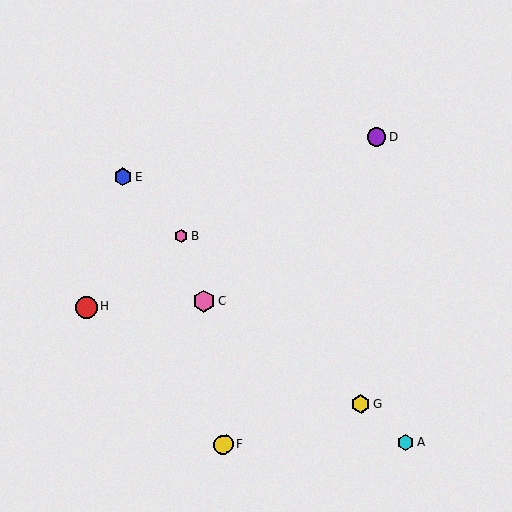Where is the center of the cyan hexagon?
The center of the cyan hexagon is at (406, 442).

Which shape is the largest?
The pink hexagon (labeled C) is the largest.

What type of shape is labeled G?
Shape G is a yellow hexagon.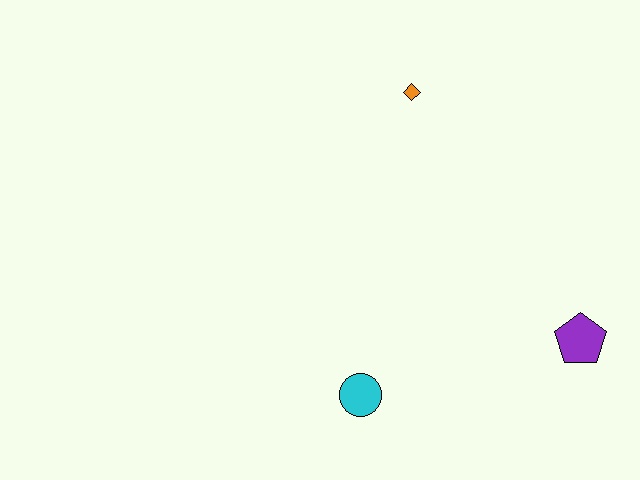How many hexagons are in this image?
There are no hexagons.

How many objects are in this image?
There are 3 objects.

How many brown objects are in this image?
There are no brown objects.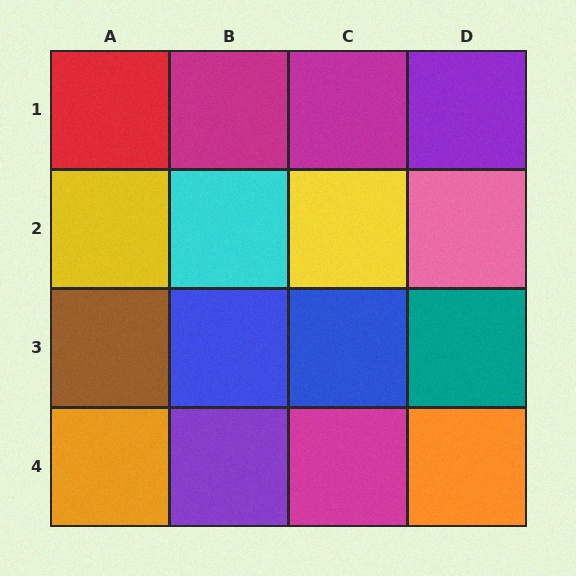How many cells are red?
1 cell is red.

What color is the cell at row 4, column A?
Orange.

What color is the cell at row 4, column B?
Purple.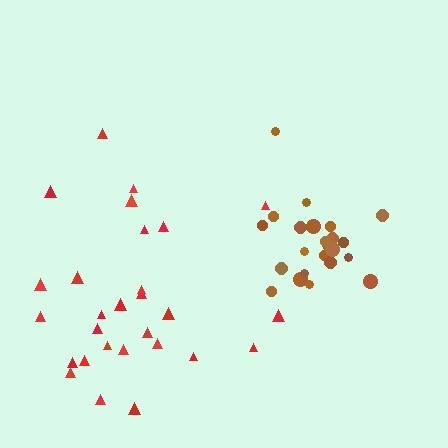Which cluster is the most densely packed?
Brown.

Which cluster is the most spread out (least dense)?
Red.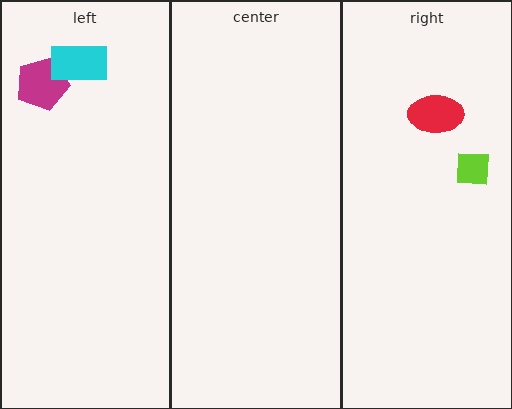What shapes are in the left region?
The magenta pentagon, the cyan rectangle.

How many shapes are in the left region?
2.